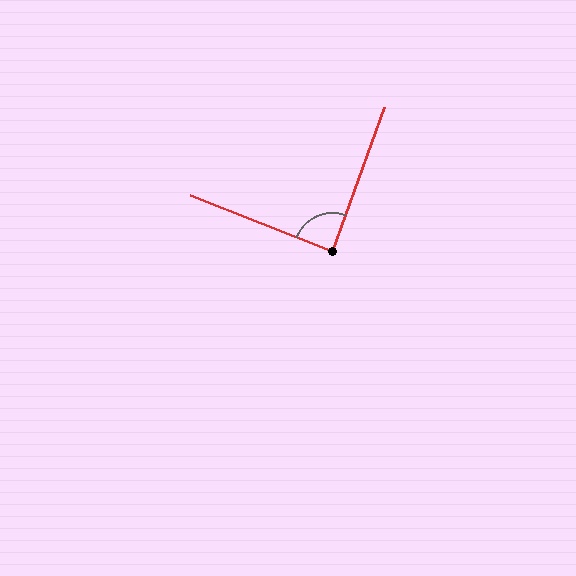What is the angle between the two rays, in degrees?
Approximately 88 degrees.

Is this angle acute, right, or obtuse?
It is approximately a right angle.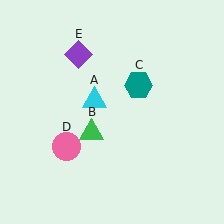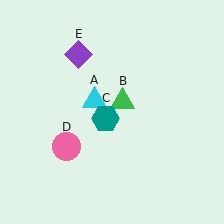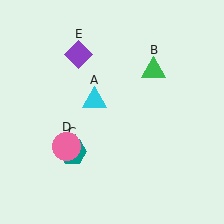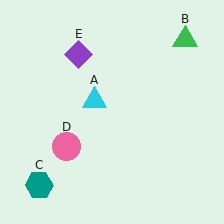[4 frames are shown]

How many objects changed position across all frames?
2 objects changed position: green triangle (object B), teal hexagon (object C).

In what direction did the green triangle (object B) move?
The green triangle (object B) moved up and to the right.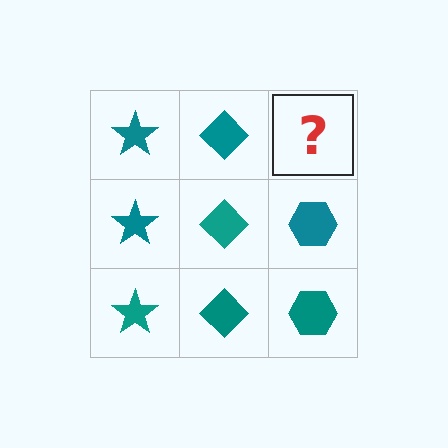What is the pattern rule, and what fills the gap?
The rule is that each column has a consistent shape. The gap should be filled with a teal hexagon.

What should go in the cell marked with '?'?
The missing cell should contain a teal hexagon.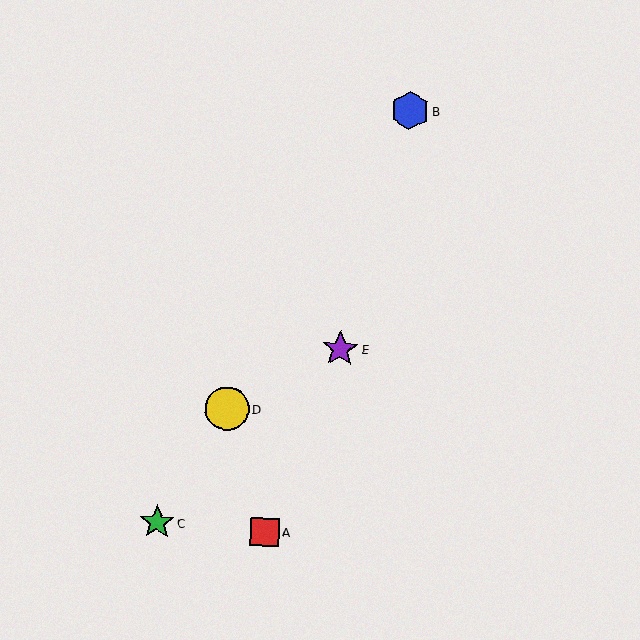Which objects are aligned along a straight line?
Objects B, C, D are aligned along a straight line.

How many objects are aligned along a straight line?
3 objects (B, C, D) are aligned along a straight line.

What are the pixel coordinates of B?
Object B is at (410, 111).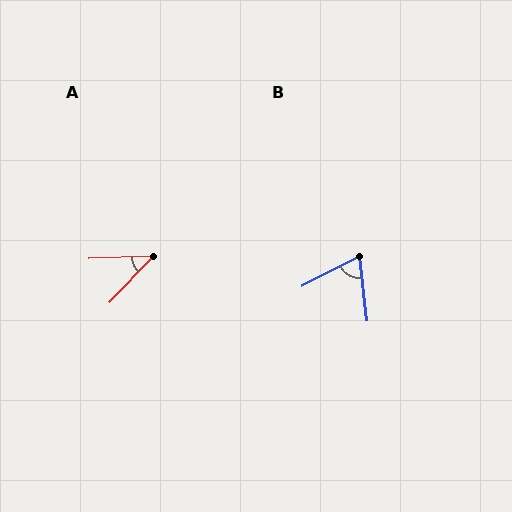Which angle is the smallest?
A, at approximately 44 degrees.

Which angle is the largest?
B, at approximately 69 degrees.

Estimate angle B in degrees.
Approximately 69 degrees.